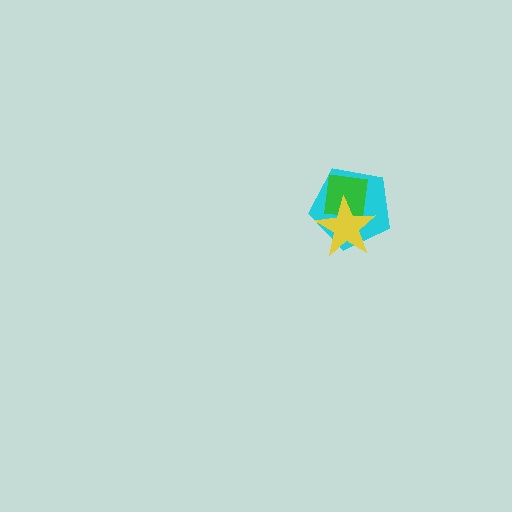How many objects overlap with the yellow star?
2 objects overlap with the yellow star.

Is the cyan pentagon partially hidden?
Yes, it is partially covered by another shape.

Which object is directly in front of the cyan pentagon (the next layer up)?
The green square is directly in front of the cyan pentagon.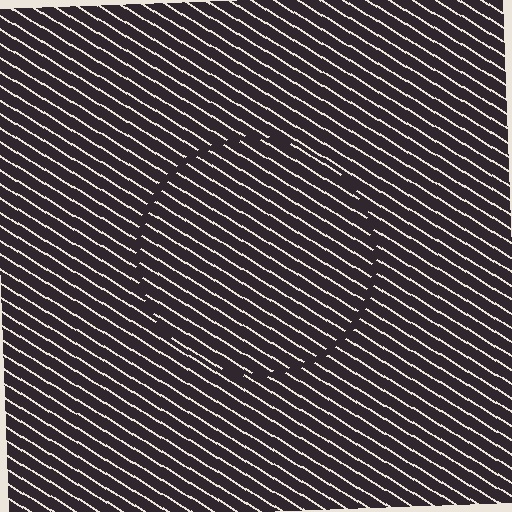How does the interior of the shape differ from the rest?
The interior of the shape contains the same grating, shifted by half a period — the contour is defined by the phase discontinuity where line-ends from the inner and outer gratings abut.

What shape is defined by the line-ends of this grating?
An illusory circle. The interior of the shape contains the same grating, shifted by half a period — the contour is defined by the phase discontinuity where line-ends from the inner and outer gratings abut.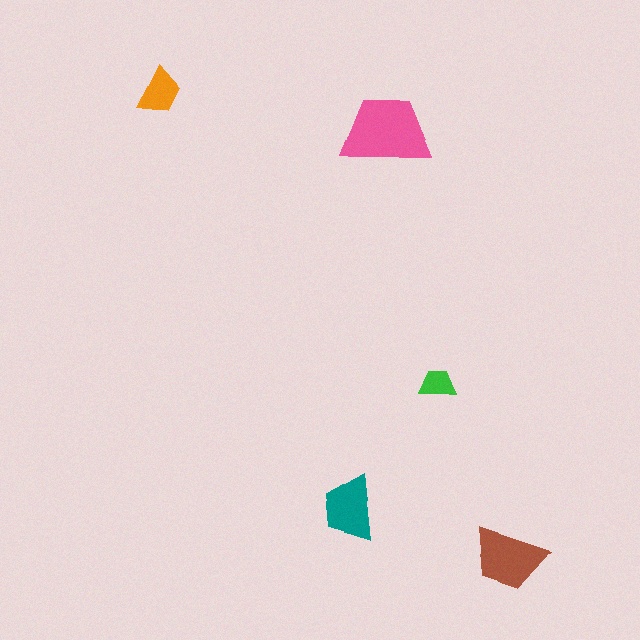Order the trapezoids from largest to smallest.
the pink one, the brown one, the teal one, the orange one, the green one.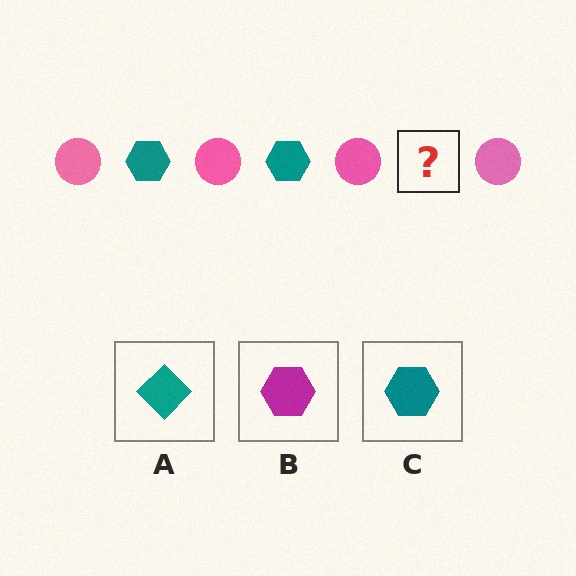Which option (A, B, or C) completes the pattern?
C.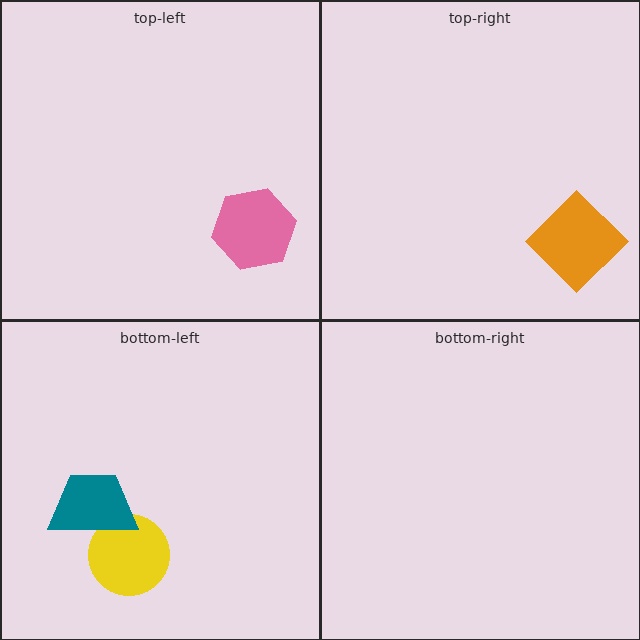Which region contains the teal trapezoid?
The bottom-left region.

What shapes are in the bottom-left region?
The yellow circle, the teal trapezoid.